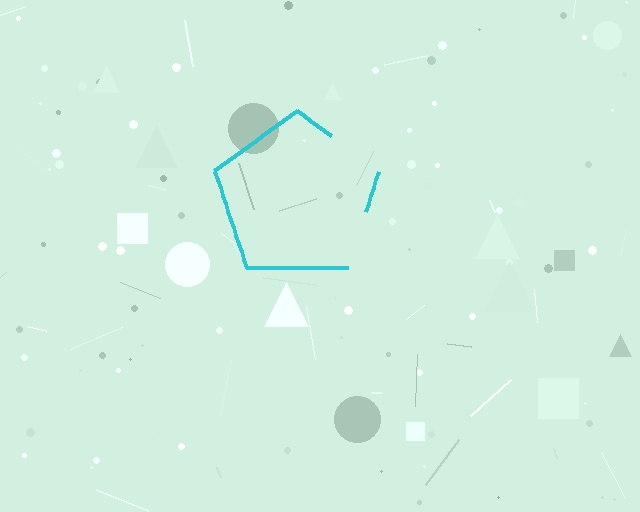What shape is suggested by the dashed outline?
The dashed outline suggests a pentagon.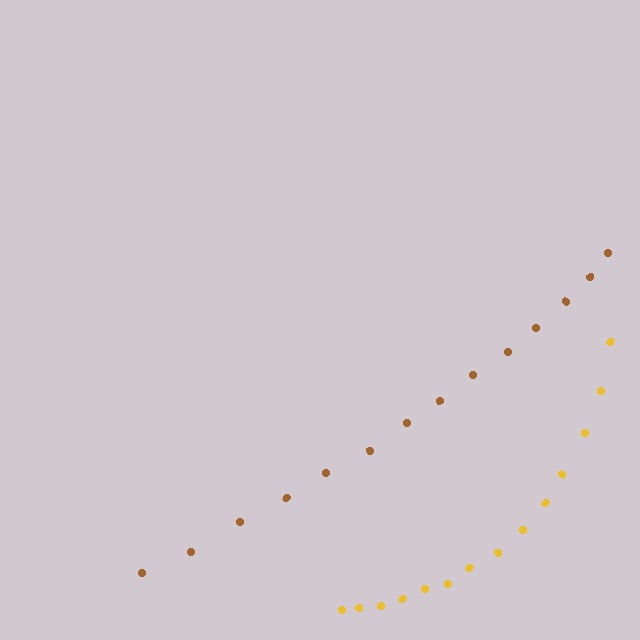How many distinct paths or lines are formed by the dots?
There are 2 distinct paths.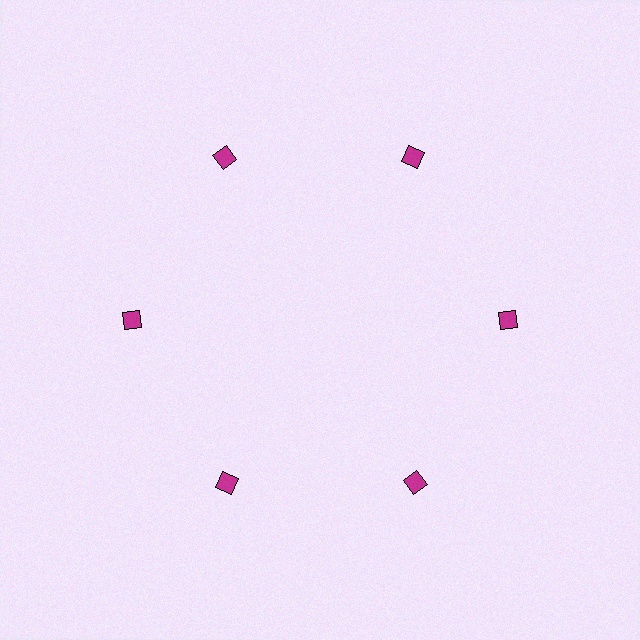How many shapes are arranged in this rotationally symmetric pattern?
There are 6 shapes, arranged in 6 groups of 1.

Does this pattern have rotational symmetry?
Yes, this pattern has 6-fold rotational symmetry. It looks the same after rotating 60 degrees around the center.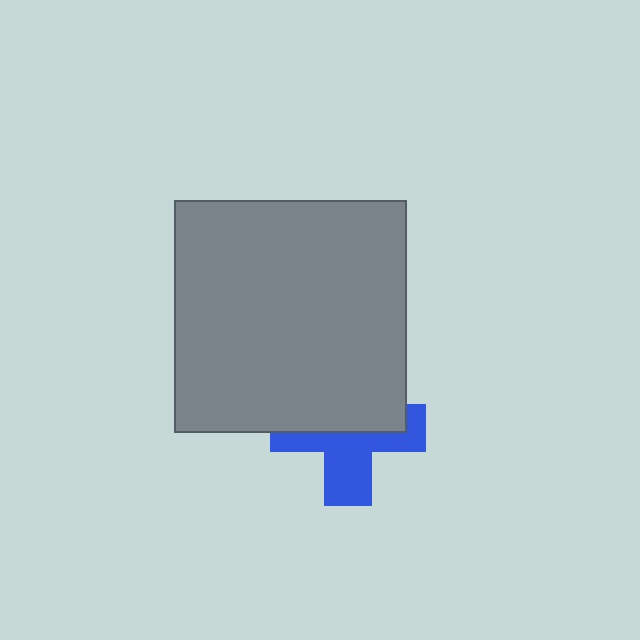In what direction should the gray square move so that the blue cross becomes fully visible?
The gray square should move up. That is the shortest direction to clear the overlap and leave the blue cross fully visible.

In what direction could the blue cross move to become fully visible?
The blue cross could move down. That would shift it out from behind the gray square entirely.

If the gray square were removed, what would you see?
You would see the complete blue cross.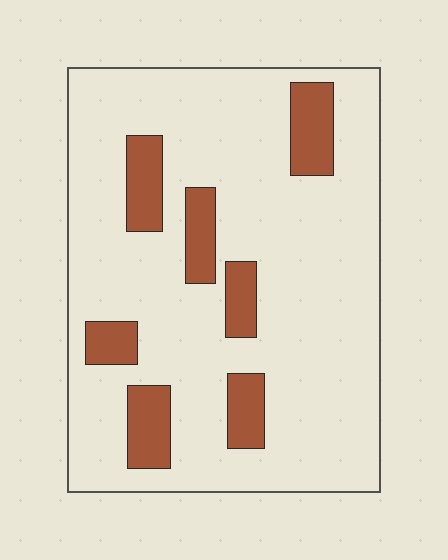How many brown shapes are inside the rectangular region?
7.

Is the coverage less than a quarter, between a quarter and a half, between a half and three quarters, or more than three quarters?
Less than a quarter.